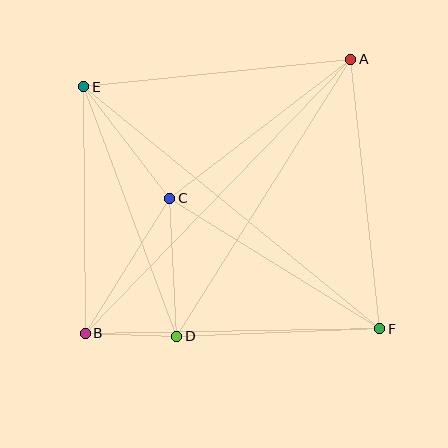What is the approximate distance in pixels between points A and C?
The distance between A and C is approximately 228 pixels.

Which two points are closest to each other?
Points B and D are closest to each other.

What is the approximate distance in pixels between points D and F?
The distance between D and F is approximately 203 pixels.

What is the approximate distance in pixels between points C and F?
The distance between C and F is approximately 247 pixels.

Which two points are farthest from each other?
Points E and F are farthest from each other.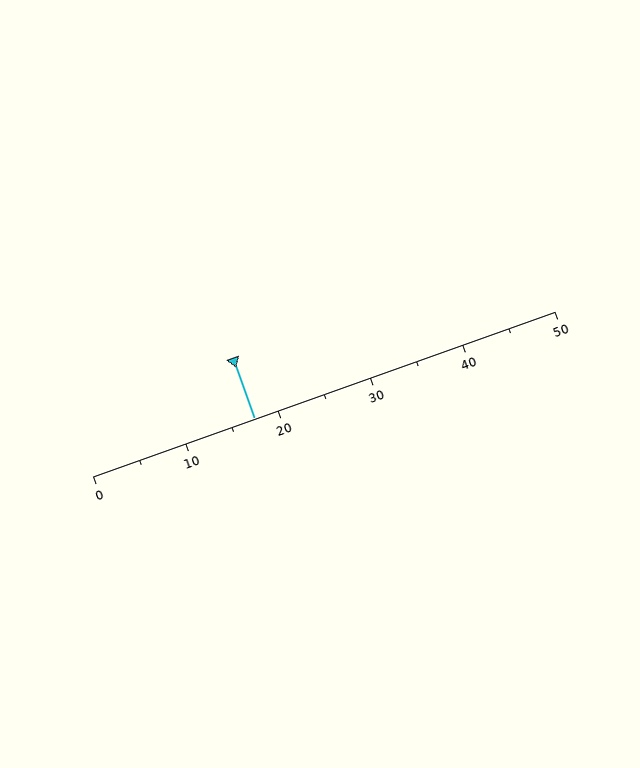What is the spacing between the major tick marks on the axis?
The major ticks are spaced 10 apart.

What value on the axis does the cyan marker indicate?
The marker indicates approximately 17.5.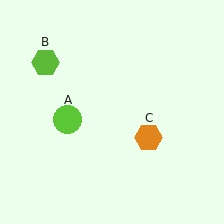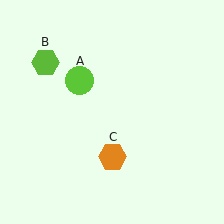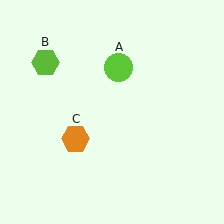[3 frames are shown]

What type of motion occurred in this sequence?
The lime circle (object A), orange hexagon (object C) rotated clockwise around the center of the scene.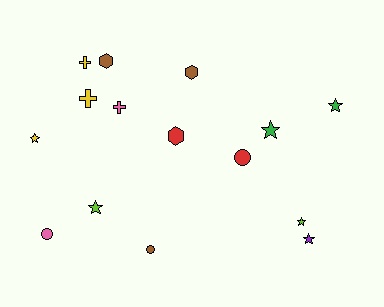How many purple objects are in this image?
There is 1 purple object.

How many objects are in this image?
There are 15 objects.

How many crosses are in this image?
There are 3 crosses.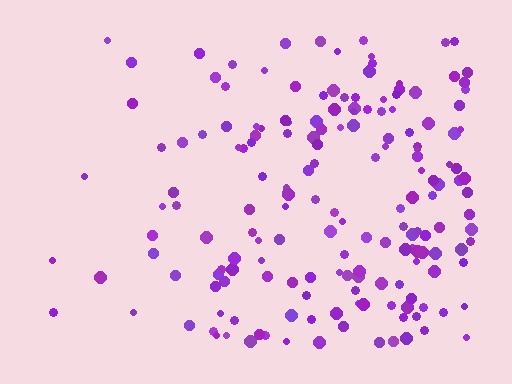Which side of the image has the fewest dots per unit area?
The left.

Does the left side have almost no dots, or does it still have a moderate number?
Still a moderate number, just noticeably fewer than the right.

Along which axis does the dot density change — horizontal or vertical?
Horizontal.